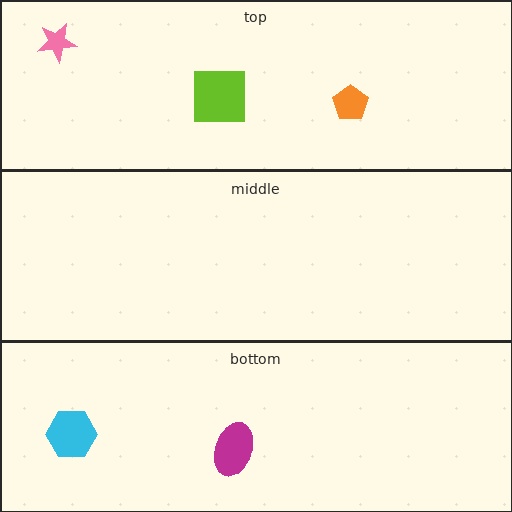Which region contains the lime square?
The top region.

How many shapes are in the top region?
3.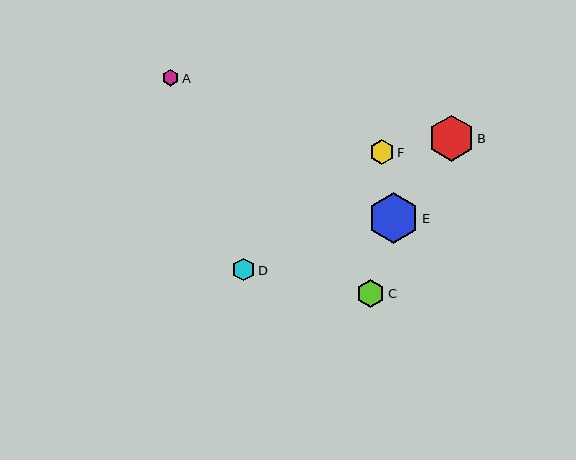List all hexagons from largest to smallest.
From largest to smallest: E, B, C, F, D, A.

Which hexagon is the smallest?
Hexagon A is the smallest with a size of approximately 17 pixels.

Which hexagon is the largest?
Hexagon E is the largest with a size of approximately 50 pixels.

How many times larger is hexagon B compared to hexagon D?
Hexagon B is approximately 2.0 times the size of hexagon D.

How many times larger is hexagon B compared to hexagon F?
Hexagon B is approximately 1.8 times the size of hexagon F.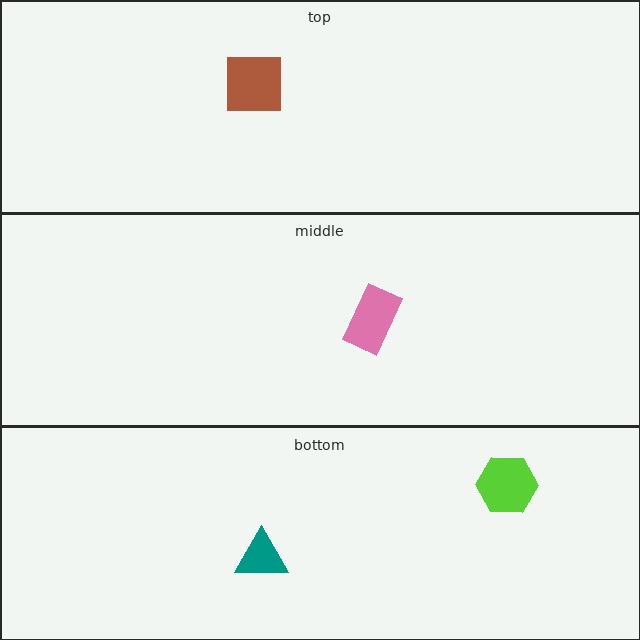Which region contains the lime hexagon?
The bottom region.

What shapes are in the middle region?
The pink rectangle.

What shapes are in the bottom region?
The teal triangle, the lime hexagon.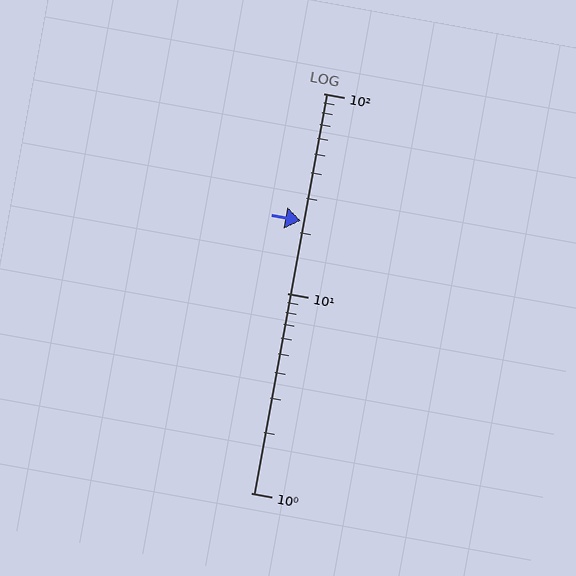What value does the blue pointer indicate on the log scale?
The pointer indicates approximately 23.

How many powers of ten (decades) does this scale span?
The scale spans 2 decades, from 1 to 100.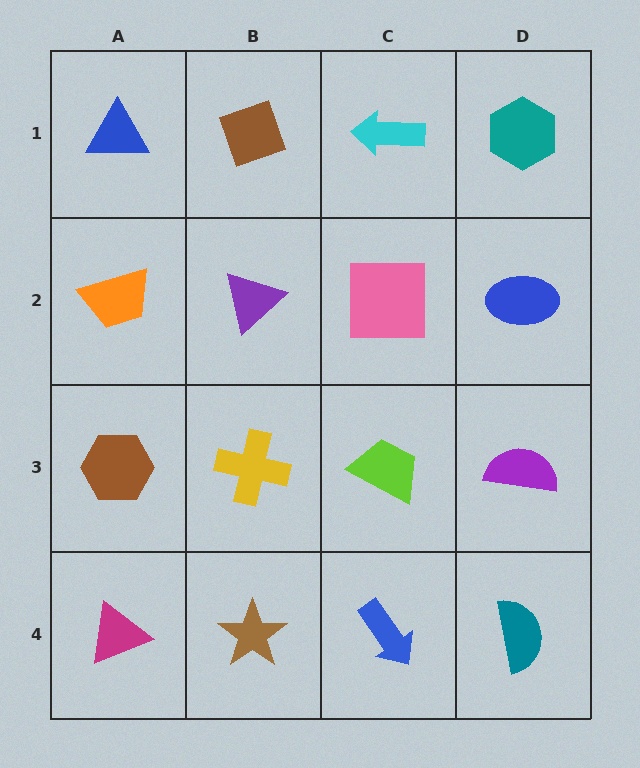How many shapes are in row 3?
4 shapes.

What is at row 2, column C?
A pink square.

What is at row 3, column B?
A yellow cross.